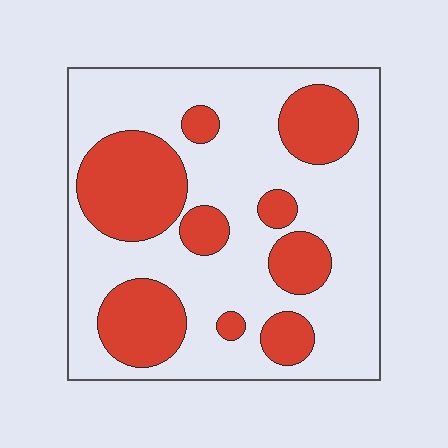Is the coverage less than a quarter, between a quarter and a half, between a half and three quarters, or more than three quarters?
Between a quarter and a half.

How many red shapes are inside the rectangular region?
9.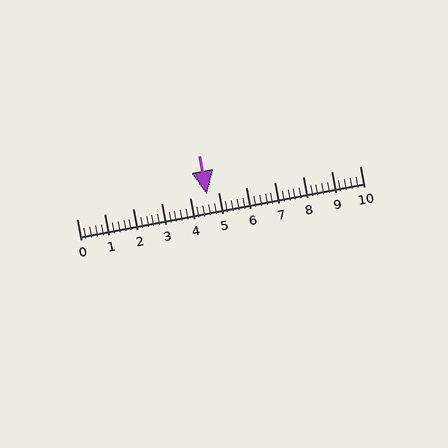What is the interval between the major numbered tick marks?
The major tick marks are spaced 1 units apart.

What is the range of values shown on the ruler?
The ruler shows values from 0 to 10.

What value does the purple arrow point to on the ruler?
The purple arrow points to approximately 4.6.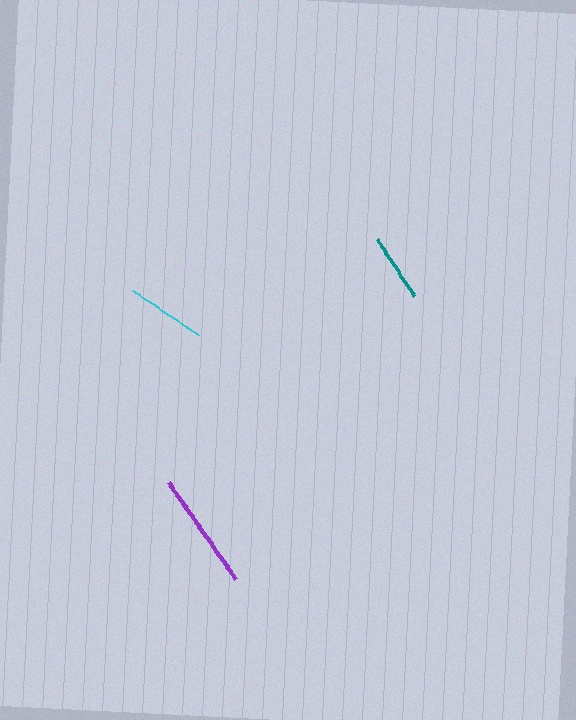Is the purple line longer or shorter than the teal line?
The purple line is longer than the teal line.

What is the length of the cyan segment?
The cyan segment is approximately 79 pixels long.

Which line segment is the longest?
The purple line is the longest at approximately 119 pixels.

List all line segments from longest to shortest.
From longest to shortest: purple, cyan, teal.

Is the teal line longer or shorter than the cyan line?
The cyan line is longer than the teal line.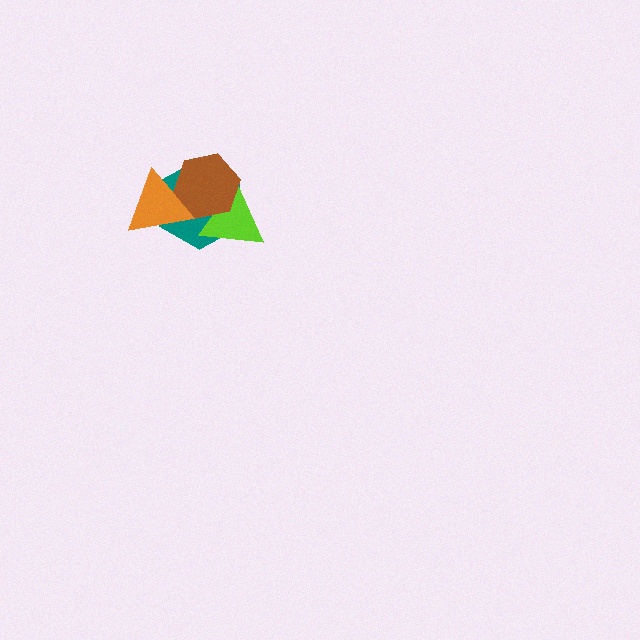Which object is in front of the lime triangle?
The brown hexagon is in front of the lime triangle.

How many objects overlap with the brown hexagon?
3 objects overlap with the brown hexagon.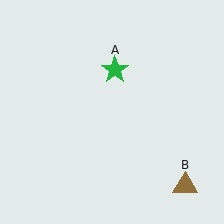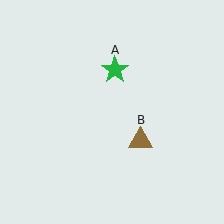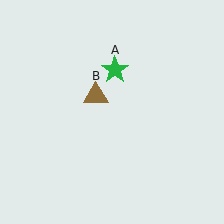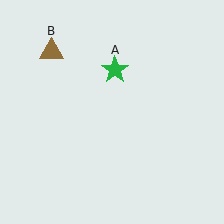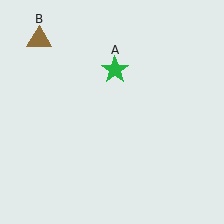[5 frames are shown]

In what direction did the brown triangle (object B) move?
The brown triangle (object B) moved up and to the left.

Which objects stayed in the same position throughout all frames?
Green star (object A) remained stationary.